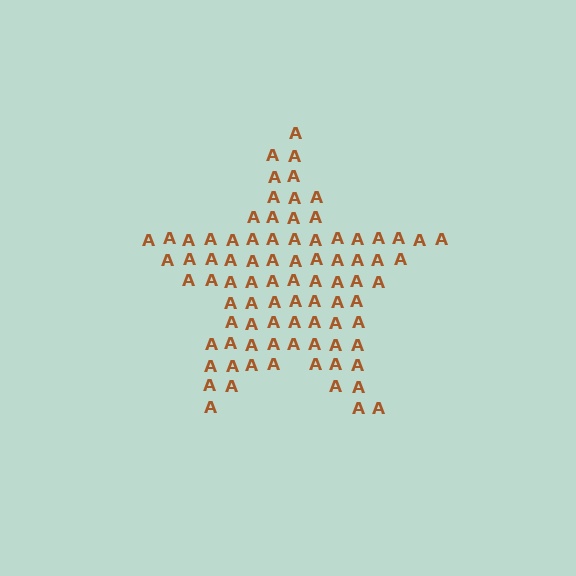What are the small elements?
The small elements are letter A's.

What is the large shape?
The large shape is a star.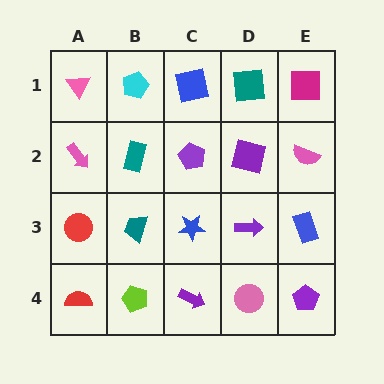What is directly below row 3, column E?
A purple pentagon.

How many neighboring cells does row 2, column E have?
3.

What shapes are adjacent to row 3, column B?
A teal rectangle (row 2, column B), a lime pentagon (row 4, column B), a red circle (row 3, column A), a blue star (row 3, column C).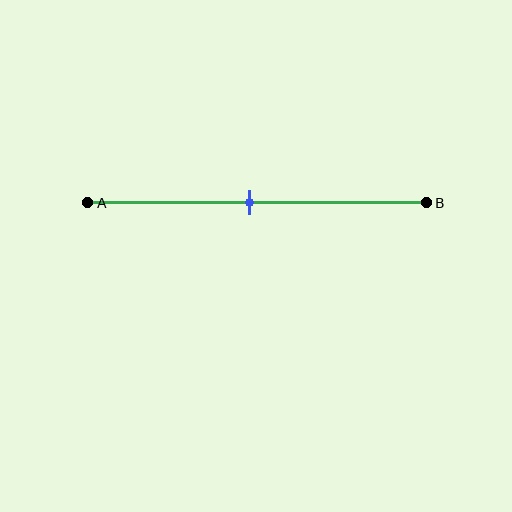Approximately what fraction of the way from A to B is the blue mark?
The blue mark is approximately 50% of the way from A to B.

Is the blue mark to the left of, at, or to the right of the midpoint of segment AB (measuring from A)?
The blue mark is approximately at the midpoint of segment AB.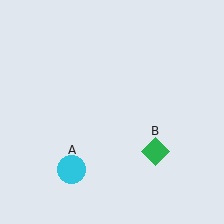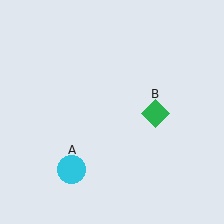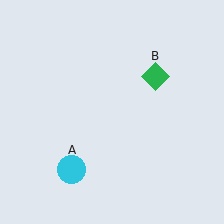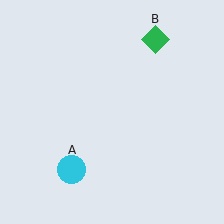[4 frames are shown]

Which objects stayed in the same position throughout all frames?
Cyan circle (object A) remained stationary.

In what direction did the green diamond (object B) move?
The green diamond (object B) moved up.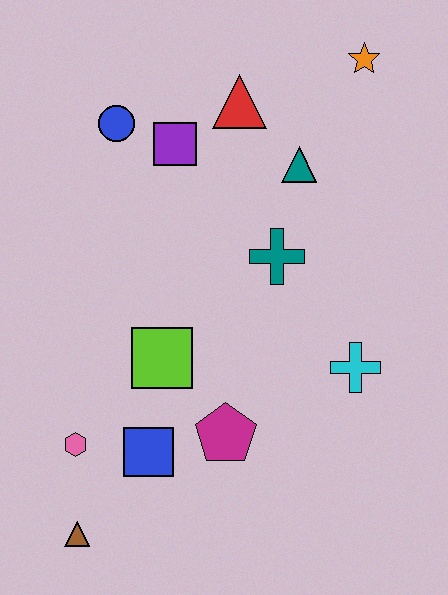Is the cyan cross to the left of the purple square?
No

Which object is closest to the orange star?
The teal triangle is closest to the orange star.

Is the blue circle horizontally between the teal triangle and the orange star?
No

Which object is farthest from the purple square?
The brown triangle is farthest from the purple square.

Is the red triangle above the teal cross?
Yes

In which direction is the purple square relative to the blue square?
The purple square is above the blue square.